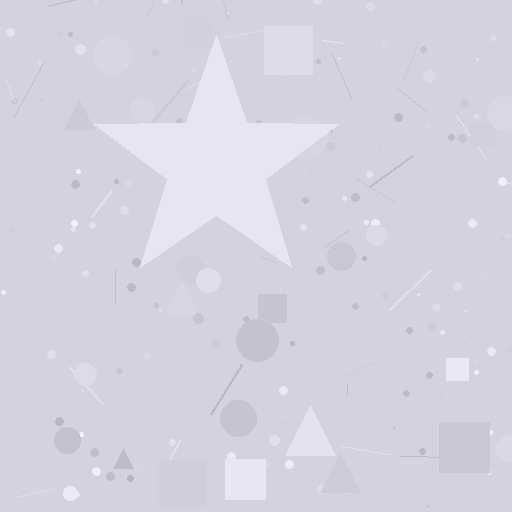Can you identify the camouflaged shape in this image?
The camouflaged shape is a star.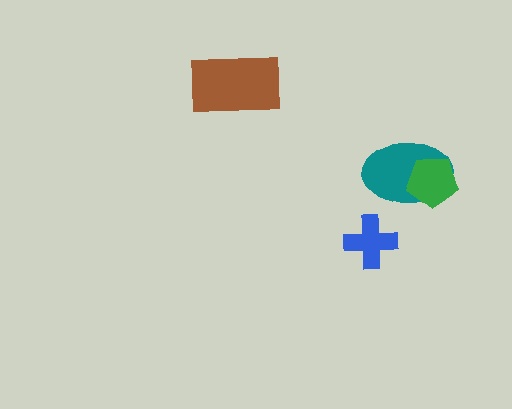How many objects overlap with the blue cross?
0 objects overlap with the blue cross.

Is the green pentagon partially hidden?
No, no other shape covers it.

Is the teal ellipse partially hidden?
Yes, it is partially covered by another shape.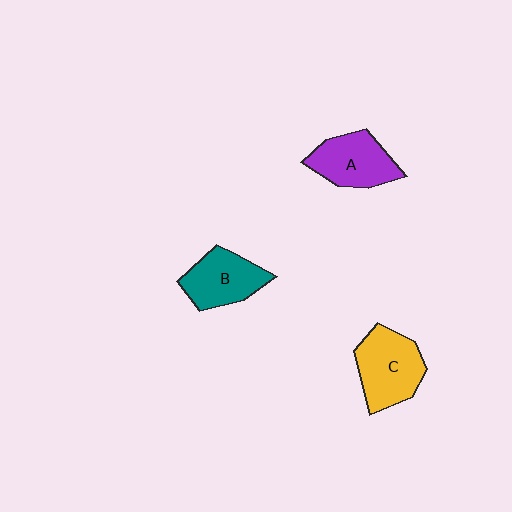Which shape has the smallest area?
Shape B (teal).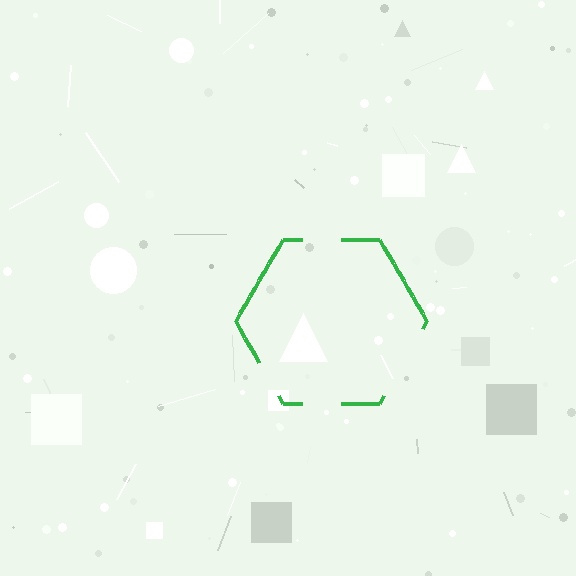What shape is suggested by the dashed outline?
The dashed outline suggests a hexagon.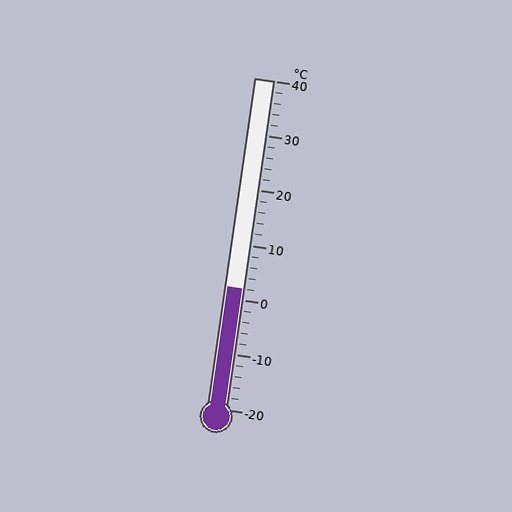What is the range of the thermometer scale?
The thermometer scale ranges from -20°C to 40°C.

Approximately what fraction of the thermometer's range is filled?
The thermometer is filled to approximately 35% of its range.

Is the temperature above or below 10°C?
The temperature is below 10°C.